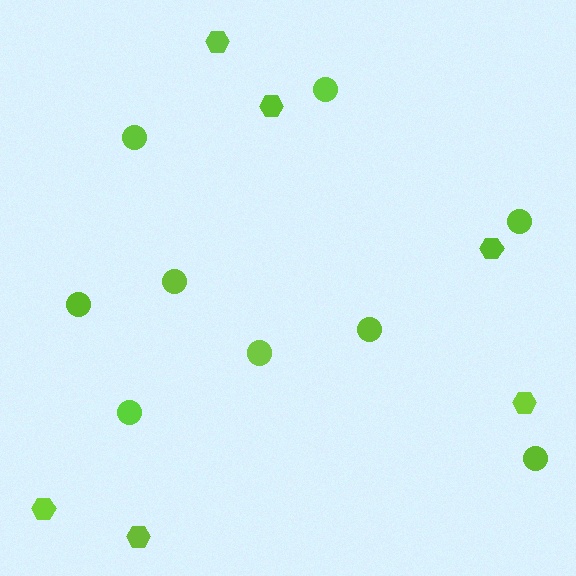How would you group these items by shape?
There are 2 groups: one group of circles (9) and one group of hexagons (6).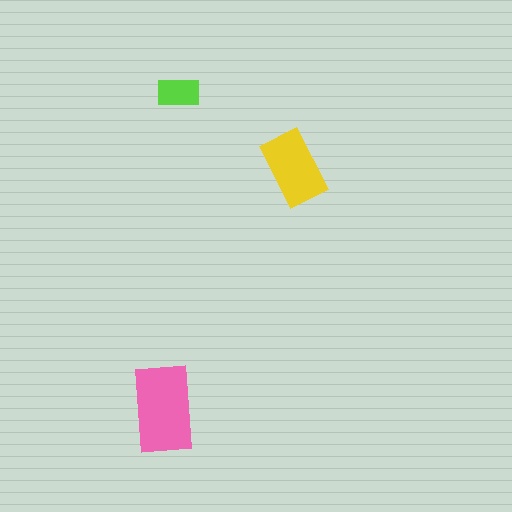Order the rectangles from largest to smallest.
the pink one, the yellow one, the lime one.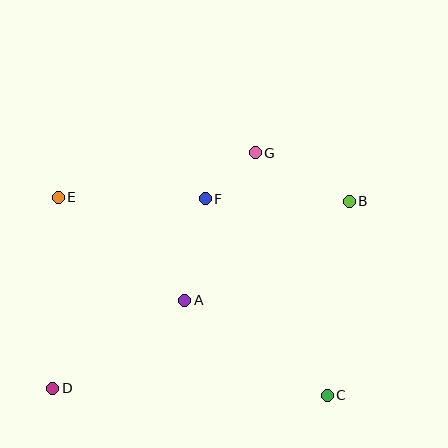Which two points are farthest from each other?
Points B and D are farthest from each other.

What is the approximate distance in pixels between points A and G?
The distance between A and G is approximately 163 pixels.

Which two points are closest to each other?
Points F and G are closest to each other.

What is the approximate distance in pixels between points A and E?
The distance between A and E is approximately 163 pixels.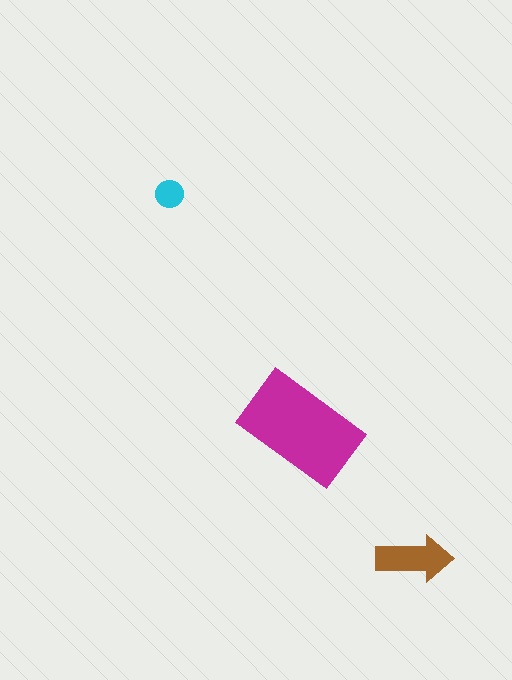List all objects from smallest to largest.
The cyan circle, the brown arrow, the magenta rectangle.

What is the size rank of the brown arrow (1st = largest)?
2nd.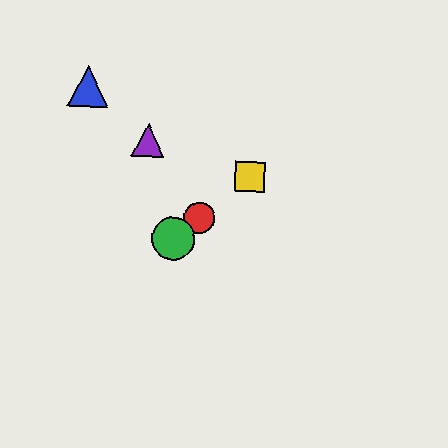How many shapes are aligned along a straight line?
3 shapes (the red circle, the green circle, the yellow square) are aligned along a straight line.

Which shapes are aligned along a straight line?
The red circle, the green circle, the yellow square are aligned along a straight line.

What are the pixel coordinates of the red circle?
The red circle is at (199, 218).